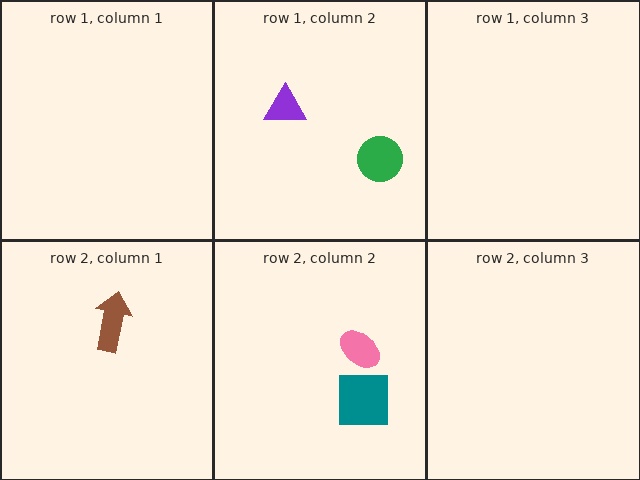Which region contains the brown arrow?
The row 2, column 1 region.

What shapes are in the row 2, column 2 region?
The teal square, the pink ellipse.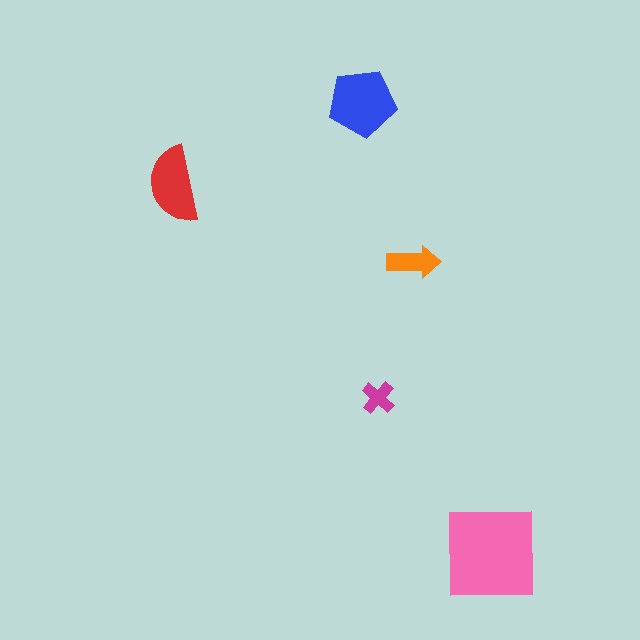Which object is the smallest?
The magenta cross.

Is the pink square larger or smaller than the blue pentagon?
Larger.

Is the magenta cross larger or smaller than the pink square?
Smaller.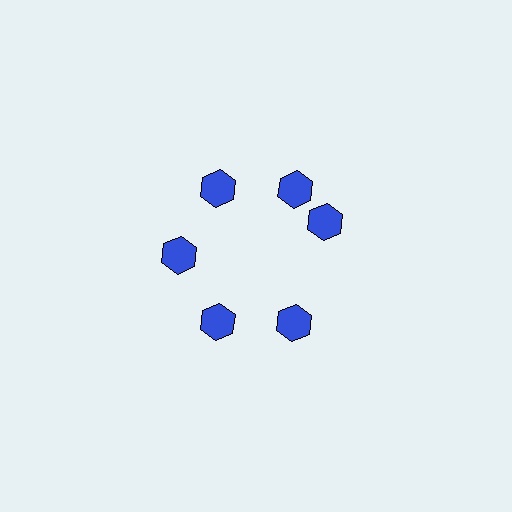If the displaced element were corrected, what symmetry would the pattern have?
It would have 6-fold rotational symmetry — the pattern would map onto itself every 60 degrees.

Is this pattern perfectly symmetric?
No. The 6 blue hexagons are arranged in a ring, but one element near the 3 o'clock position is rotated out of alignment along the ring, breaking the 6-fold rotational symmetry.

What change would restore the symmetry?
The symmetry would be restored by rotating it back into even spacing with its neighbors so that all 6 hexagons sit at equal angles and equal distance from the center.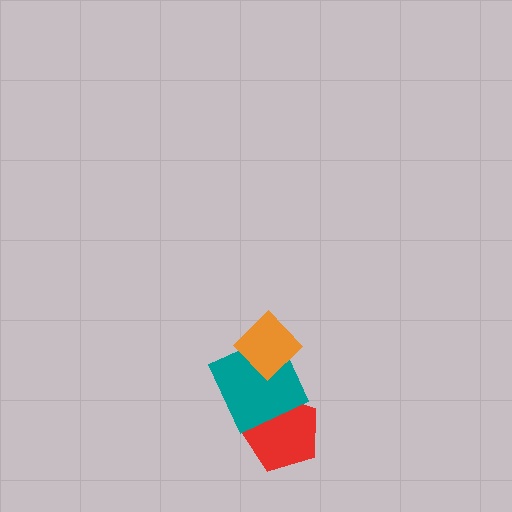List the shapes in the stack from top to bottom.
From top to bottom: the orange diamond, the teal square, the red pentagon.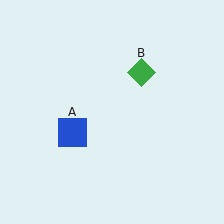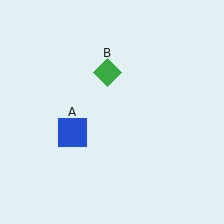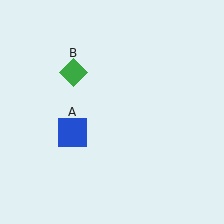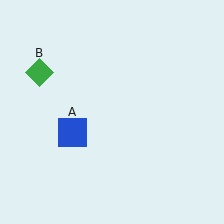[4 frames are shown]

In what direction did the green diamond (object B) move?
The green diamond (object B) moved left.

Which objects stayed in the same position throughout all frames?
Blue square (object A) remained stationary.